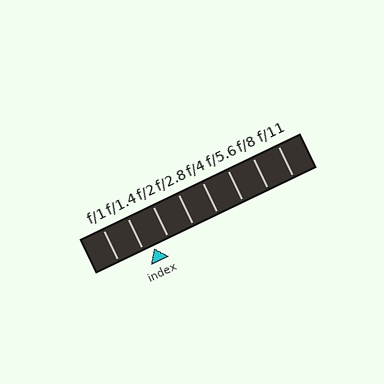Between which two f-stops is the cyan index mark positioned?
The index mark is between f/1.4 and f/2.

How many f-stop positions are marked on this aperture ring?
There are 8 f-stop positions marked.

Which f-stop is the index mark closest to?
The index mark is closest to f/1.4.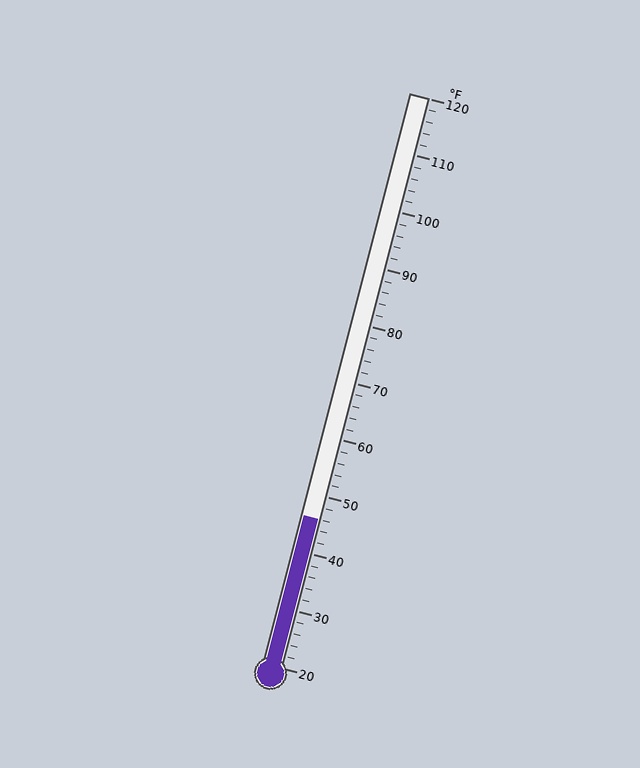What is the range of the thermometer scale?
The thermometer scale ranges from 20°F to 120°F.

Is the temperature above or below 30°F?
The temperature is above 30°F.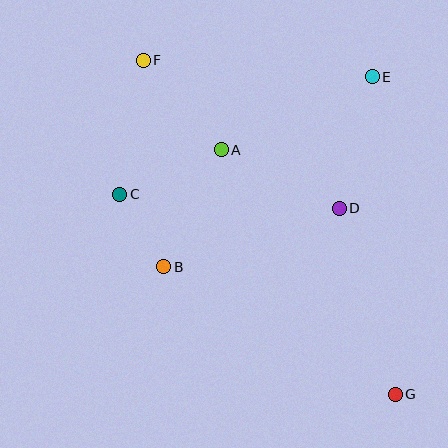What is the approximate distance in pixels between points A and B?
The distance between A and B is approximately 130 pixels.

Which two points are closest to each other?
Points B and C are closest to each other.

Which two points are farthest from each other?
Points F and G are farthest from each other.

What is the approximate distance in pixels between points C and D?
The distance between C and D is approximately 220 pixels.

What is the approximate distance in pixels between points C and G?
The distance between C and G is approximately 341 pixels.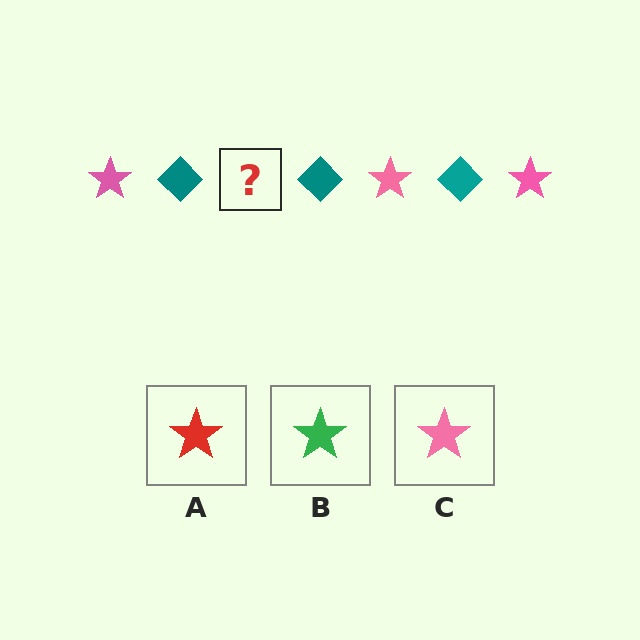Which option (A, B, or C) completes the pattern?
C.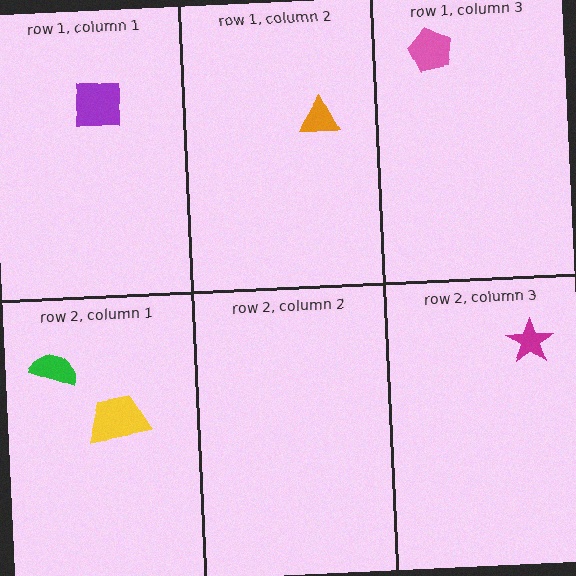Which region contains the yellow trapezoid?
The row 2, column 1 region.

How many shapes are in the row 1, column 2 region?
1.